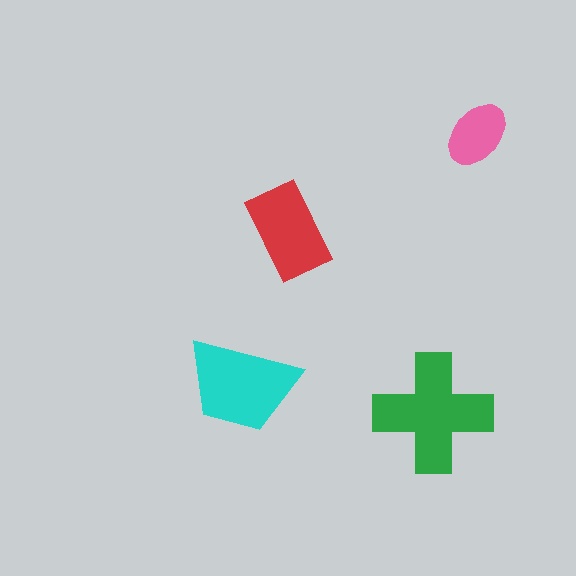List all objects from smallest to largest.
The pink ellipse, the red rectangle, the cyan trapezoid, the green cross.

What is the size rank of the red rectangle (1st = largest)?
3rd.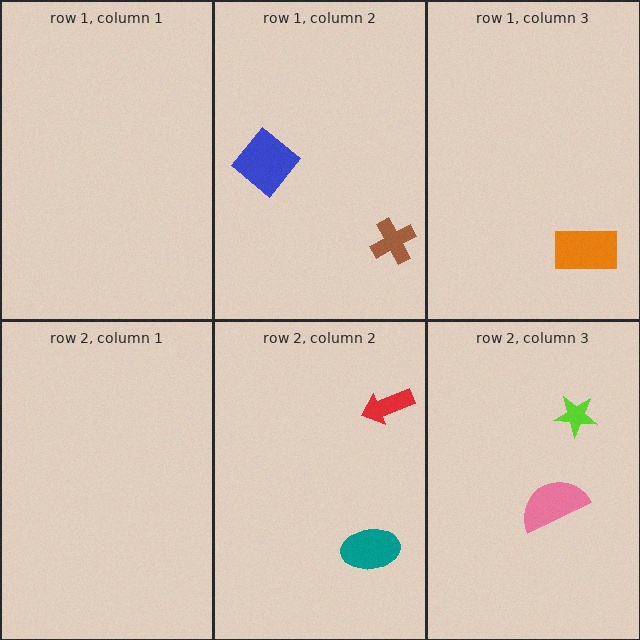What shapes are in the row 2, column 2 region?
The red arrow, the teal ellipse.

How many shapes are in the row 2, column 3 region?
2.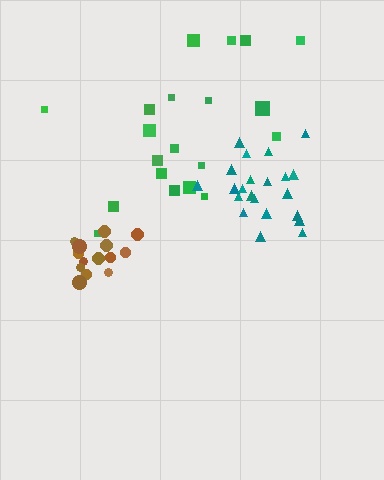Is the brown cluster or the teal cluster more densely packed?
Brown.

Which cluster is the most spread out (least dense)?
Green.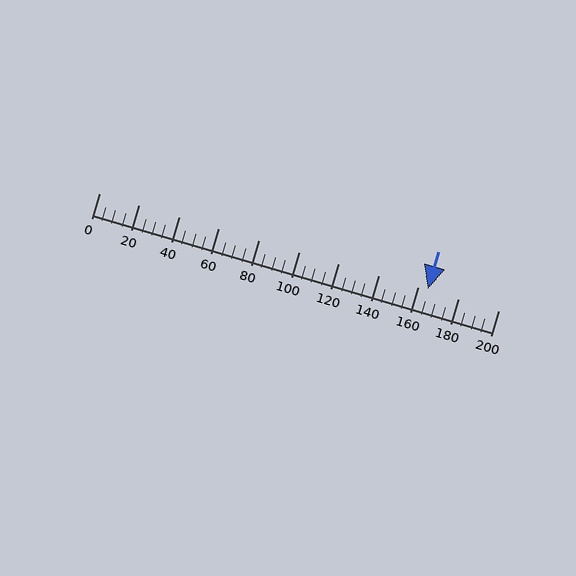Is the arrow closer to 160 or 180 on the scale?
The arrow is closer to 160.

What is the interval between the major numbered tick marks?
The major tick marks are spaced 20 units apart.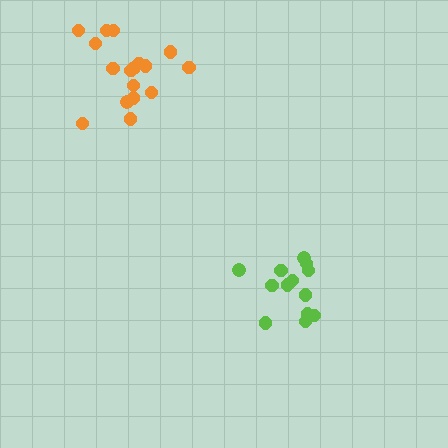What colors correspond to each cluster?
The clusters are colored: lime, orange.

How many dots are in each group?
Group 1: 15 dots, Group 2: 17 dots (32 total).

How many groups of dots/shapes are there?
There are 2 groups.